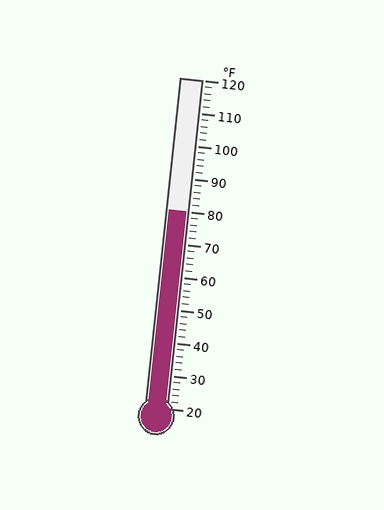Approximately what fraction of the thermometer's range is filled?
The thermometer is filled to approximately 60% of its range.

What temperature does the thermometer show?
The thermometer shows approximately 80°F.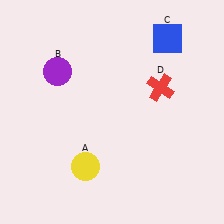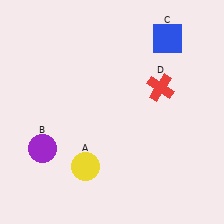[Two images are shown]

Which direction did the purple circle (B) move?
The purple circle (B) moved down.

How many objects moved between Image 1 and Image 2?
1 object moved between the two images.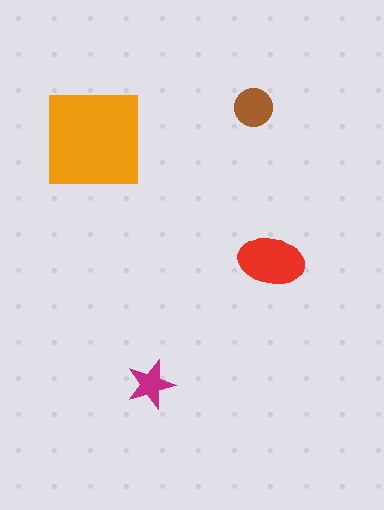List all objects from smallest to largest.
The magenta star, the brown circle, the red ellipse, the orange square.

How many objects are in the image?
There are 4 objects in the image.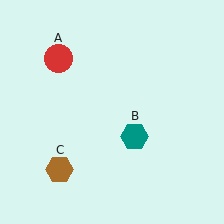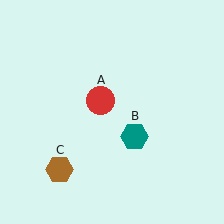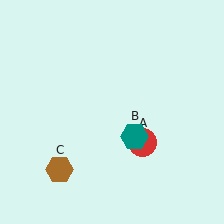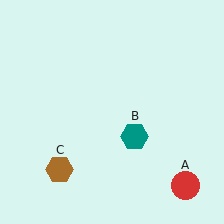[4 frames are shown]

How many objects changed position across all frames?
1 object changed position: red circle (object A).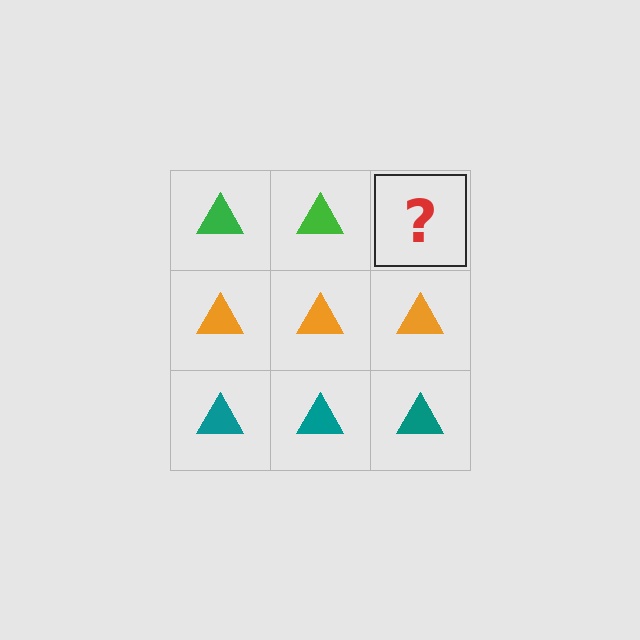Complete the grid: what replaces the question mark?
The question mark should be replaced with a green triangle.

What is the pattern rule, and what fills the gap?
The rule is that each row has a consistent color. The gap should be filled with a green triangle.